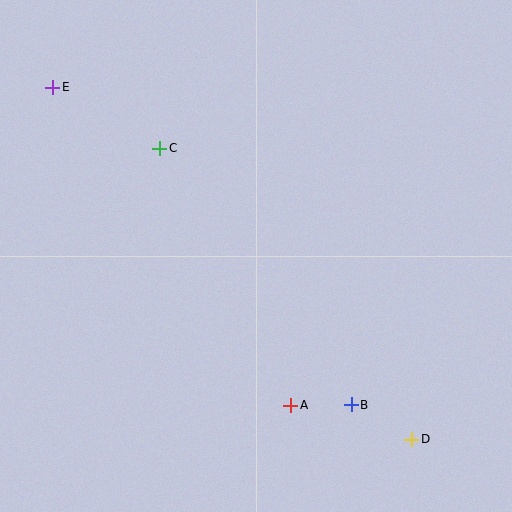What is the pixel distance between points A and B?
The distance between A and B is 61 pixels.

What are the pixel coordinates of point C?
Point C is at (160, 148).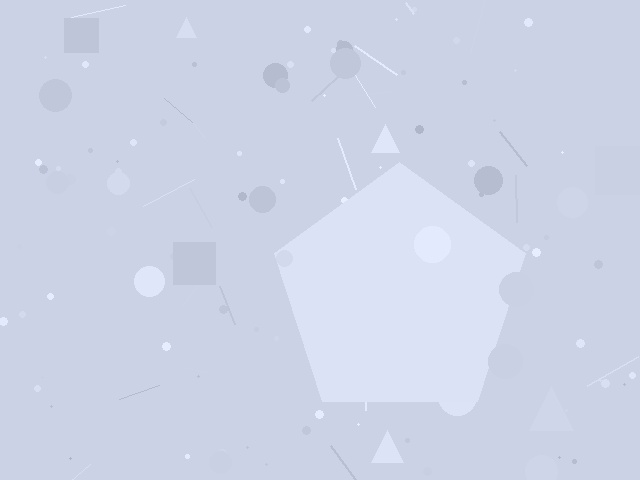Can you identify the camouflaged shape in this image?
The camouflaged shape is a pentagon.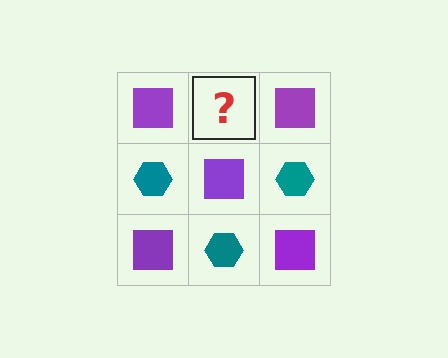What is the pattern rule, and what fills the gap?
The rule is that it alternates purple square and teal hexagon in a checkerboard pattern. The gap should be filled with a teal hexagon.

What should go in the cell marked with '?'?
The missing cell should contain a teal hexagon.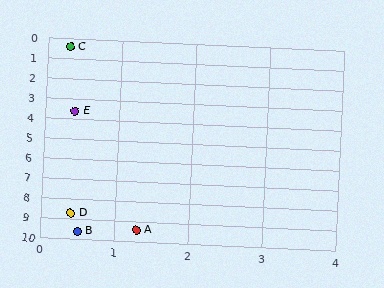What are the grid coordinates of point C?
Point C is at approximately (0.3, 0.4).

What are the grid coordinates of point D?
Point D is at approximately (0.4, 8.7).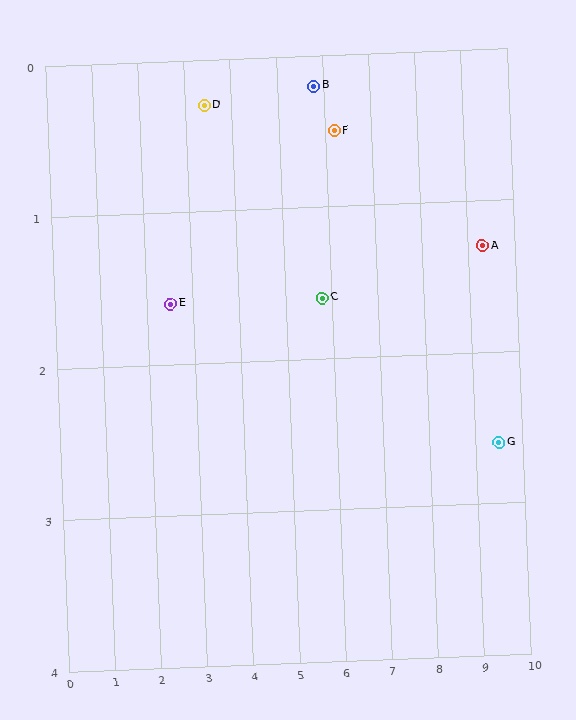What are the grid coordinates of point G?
Point G is at approximately (9.5, 2.6).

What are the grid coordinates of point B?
Point B is at approximately (5.8, 0.2).